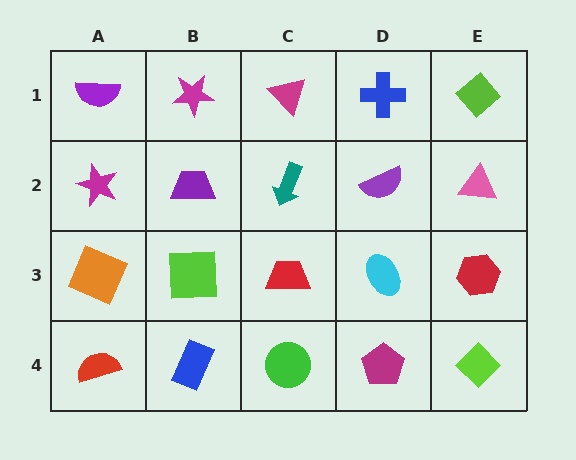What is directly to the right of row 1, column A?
A magenta star.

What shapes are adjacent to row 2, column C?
A magenta triangle (row 1, column C), a red trapezoid (row 3, column C), a purple trapezoid (row 2, column B), a purple semicircle (row 2, column D).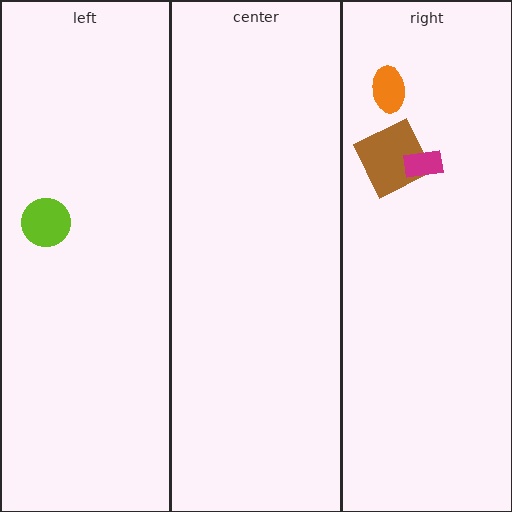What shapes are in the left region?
The lime circle.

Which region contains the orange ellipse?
The right region.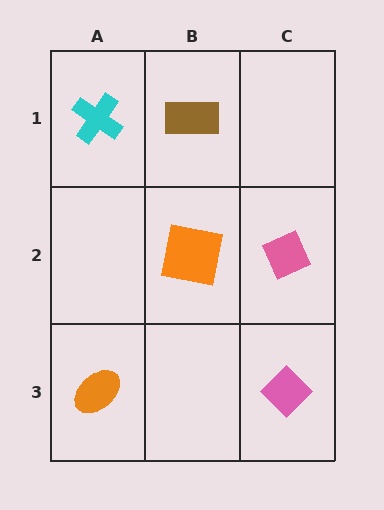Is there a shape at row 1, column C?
No, that cell is empty.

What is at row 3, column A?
An orange ellipse.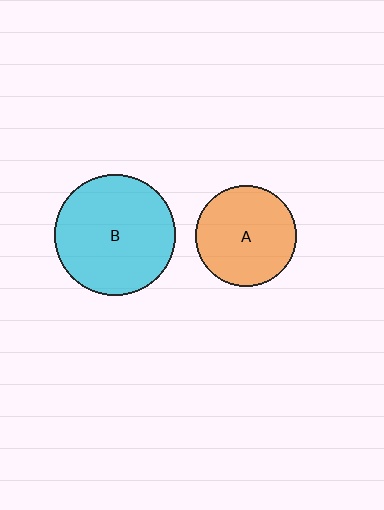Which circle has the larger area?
Circle B (cyan).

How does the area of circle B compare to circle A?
Approximately 1.4 times.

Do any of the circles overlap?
No, none of the circles overlap.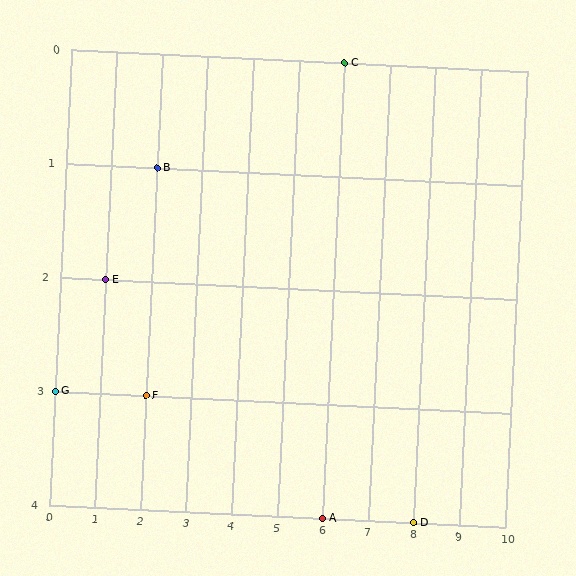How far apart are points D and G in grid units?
Points D and G are 8 columns and 1 row apart (about 8.1 grid units diagonally).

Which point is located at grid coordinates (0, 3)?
Point G is at (0, 3).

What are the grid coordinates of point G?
Point G is at grid coordinates (0, 3).